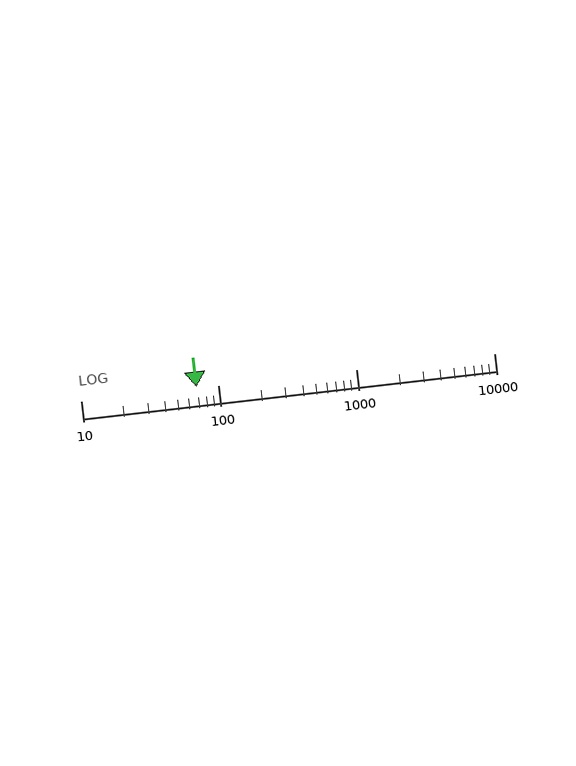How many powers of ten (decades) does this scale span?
The scale spans 3 decades, from 10 to 10000.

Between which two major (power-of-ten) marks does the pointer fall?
The pointer is between 10 and 100.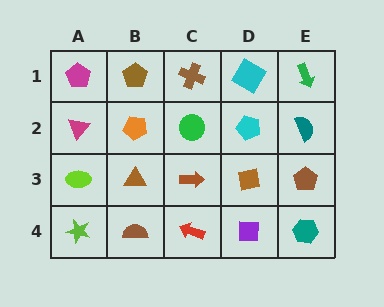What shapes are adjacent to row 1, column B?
An orange pentagon (row 2, column B), a magenta pentagon (row 1, column A), a brown cross (row 1, column C).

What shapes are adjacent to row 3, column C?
A green circle (row 2, column C), a red arrow (row 4, column C), a brown triangle (row 3, column B), a brown square (row 3, column D).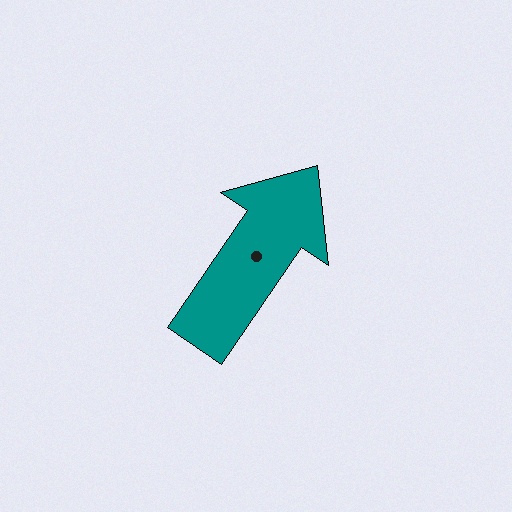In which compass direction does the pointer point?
Northeast.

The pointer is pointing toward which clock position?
Roughly 1 o'clock.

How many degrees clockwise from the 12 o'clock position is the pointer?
Approximately 34 degrees.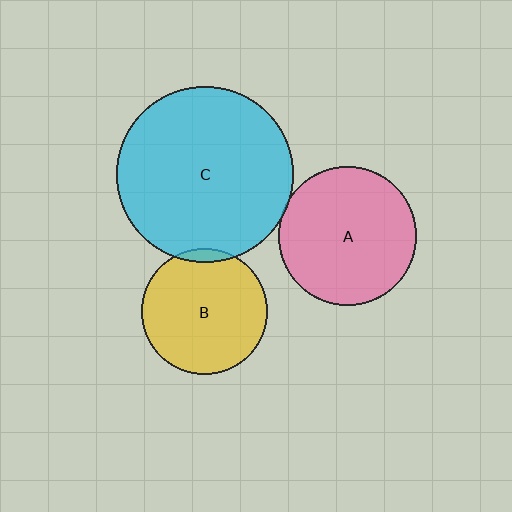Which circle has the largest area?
Circle C (cyan).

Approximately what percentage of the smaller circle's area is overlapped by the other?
Approximately 5%.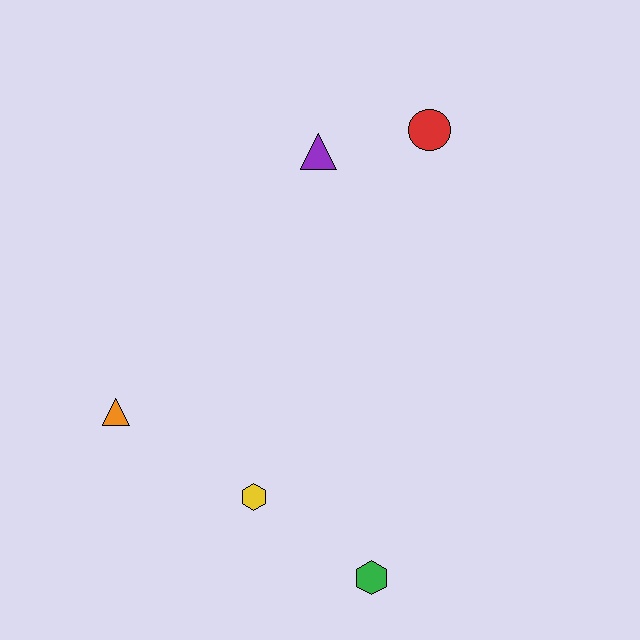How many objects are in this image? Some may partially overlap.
There are 5 objects.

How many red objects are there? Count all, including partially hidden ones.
There is 1 red object.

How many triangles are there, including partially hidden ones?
There are 2 triangles.